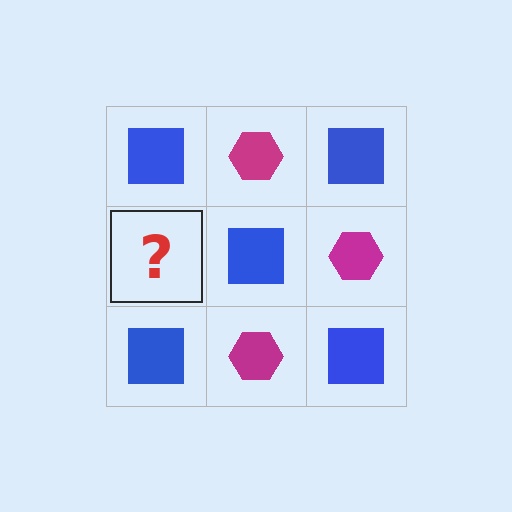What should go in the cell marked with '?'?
The missing cell should contain a magenta hexagon.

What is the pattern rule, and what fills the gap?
The rule is that it alternates blue square and magenta hexagon in a checkerboard pattern. The gap should be filled with a magenta hexagon.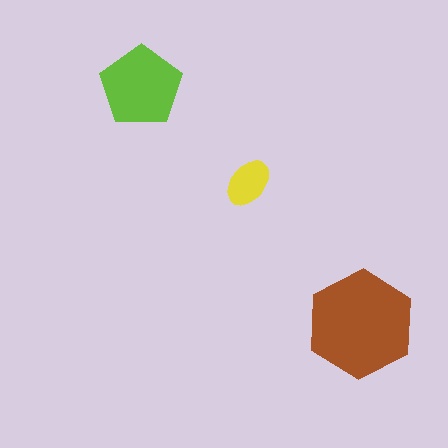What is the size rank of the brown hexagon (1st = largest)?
1st.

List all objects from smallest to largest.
The yellow ellipse, the lime pentagon, the brown hexagon.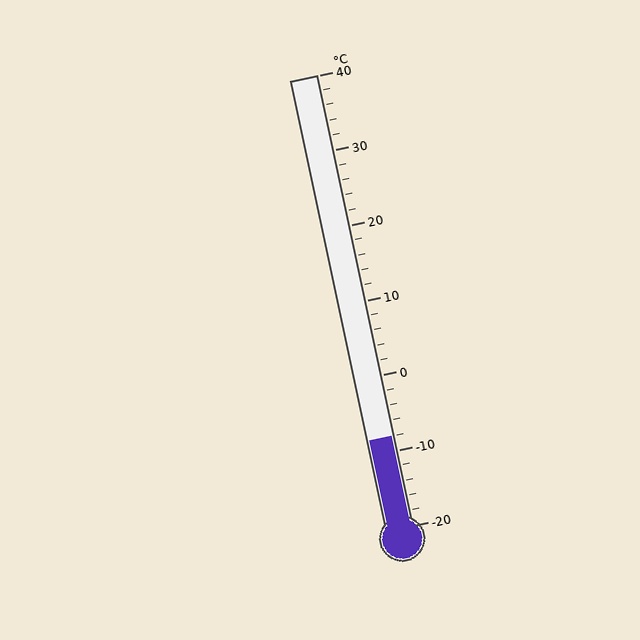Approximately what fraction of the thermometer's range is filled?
The thermometer is filled to approximately 20% of its range.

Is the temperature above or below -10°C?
The temperature is above -10°C.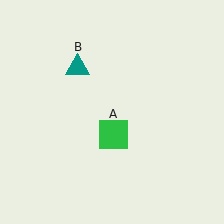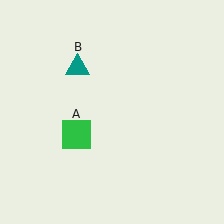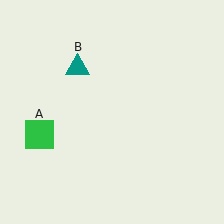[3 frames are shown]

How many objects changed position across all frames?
1 object changed position: green square (object A).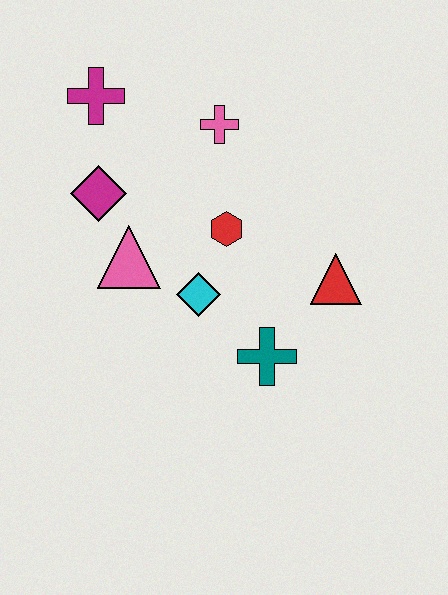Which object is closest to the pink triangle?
The magenta diamond is closest to the pink triangle.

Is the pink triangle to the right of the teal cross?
No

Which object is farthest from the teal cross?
The magenta cross is farthest from the teal cross.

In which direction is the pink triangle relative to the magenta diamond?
The pink triangle is below the magenta diamond.